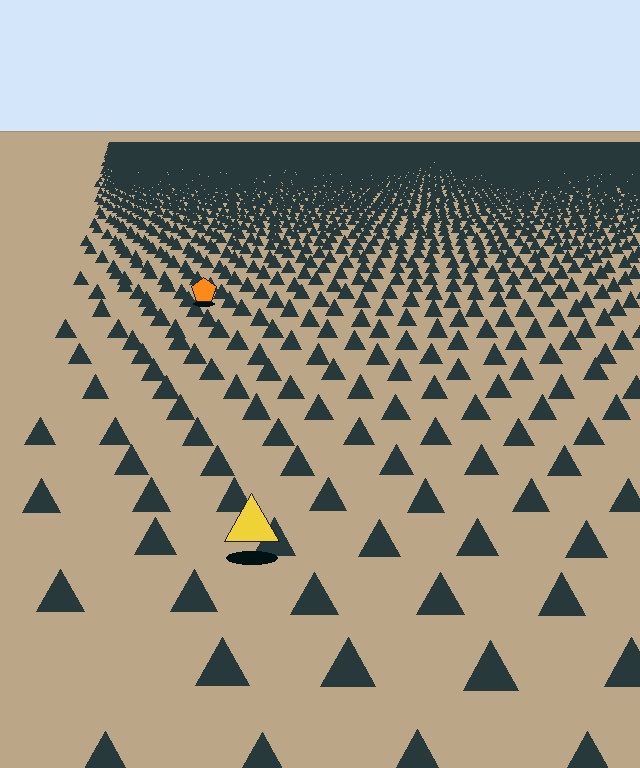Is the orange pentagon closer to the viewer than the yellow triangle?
No. The yellow triangle is closer — you can tell from the texture gradient: the ground texture is coarser near it.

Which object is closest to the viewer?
The yellow triangle is closest. The texture marks near it are larger and more spread out.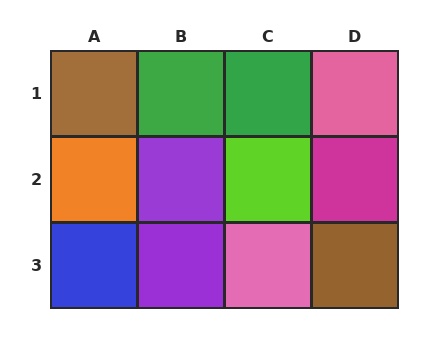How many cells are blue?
1 cell is blue.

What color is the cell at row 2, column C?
Lime.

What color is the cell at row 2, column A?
Orange.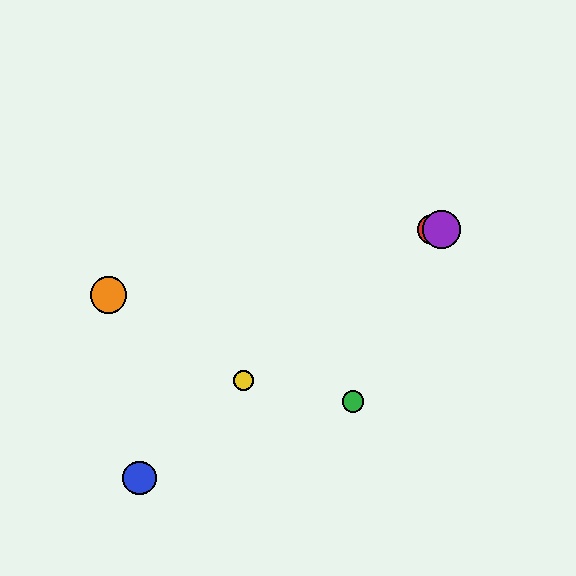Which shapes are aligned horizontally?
The red circle, the purple circle are aligned horizontally.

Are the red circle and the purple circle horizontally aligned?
Yes, both are at y≈230.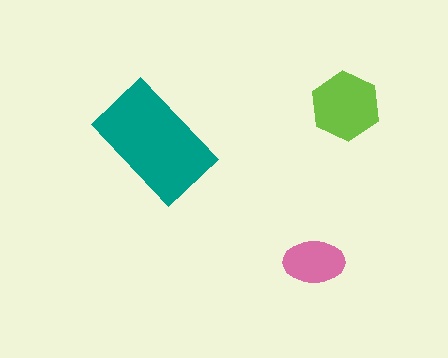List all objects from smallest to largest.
The pink ellipse, the lime hexagon, the teal rectangle.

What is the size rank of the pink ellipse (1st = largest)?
3rd.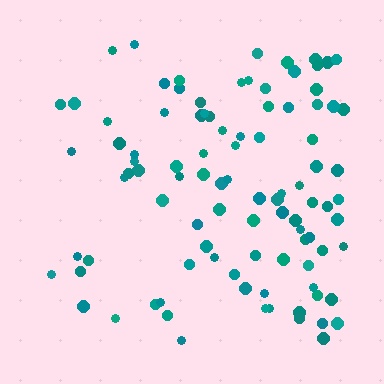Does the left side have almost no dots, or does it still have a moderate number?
Still a moderate number, just noticeably fewer than the right.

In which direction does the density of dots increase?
From left to right, with the right side densest.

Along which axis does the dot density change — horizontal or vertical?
Horizontal.